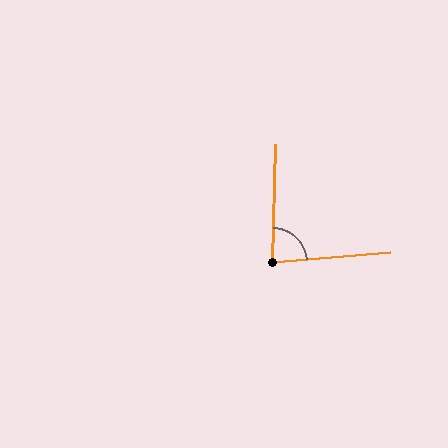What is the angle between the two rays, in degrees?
Approximately 84 degrees.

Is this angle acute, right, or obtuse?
It is acute.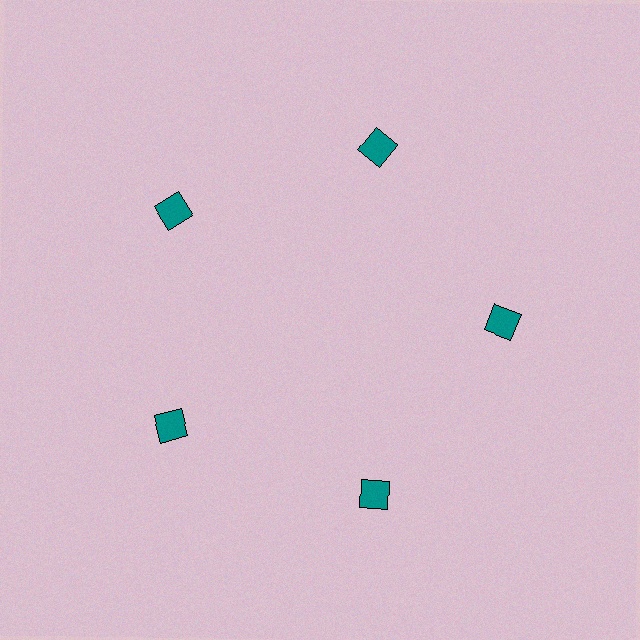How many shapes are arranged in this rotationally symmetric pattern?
There are 5 shapes, arranged in 5 groups of 1.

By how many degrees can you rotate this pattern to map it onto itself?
The pattern maps onto itself every 72 degrees of rotation.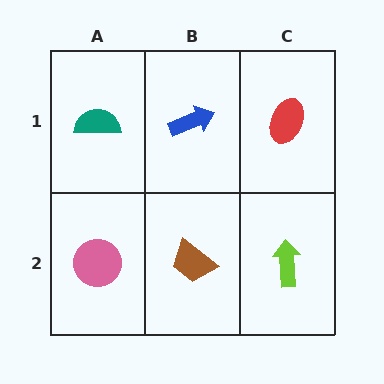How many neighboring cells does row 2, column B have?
3.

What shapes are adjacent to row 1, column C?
A lime arrow (row 2, column C), a blue arrow (row 1, column B).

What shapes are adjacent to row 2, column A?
A teal semicircle (row 1, column A), a brown trapezoid (row 2, column B).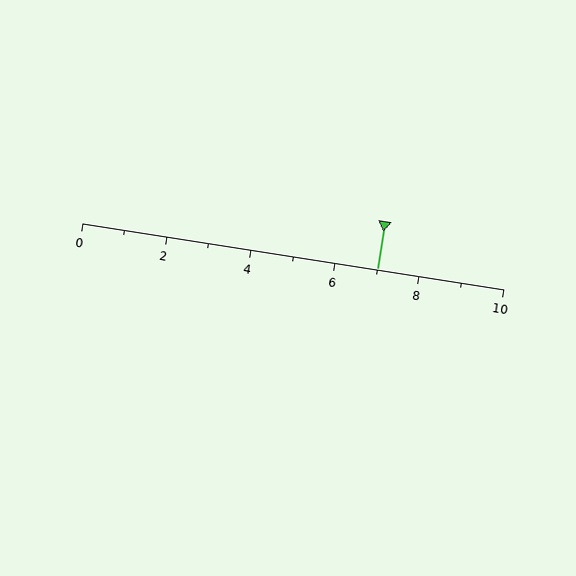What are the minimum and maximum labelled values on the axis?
The axis runs from 0 to 10.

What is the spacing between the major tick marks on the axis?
The major ticks are spaced 2 apart.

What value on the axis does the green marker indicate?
The marker indicates approximately 7.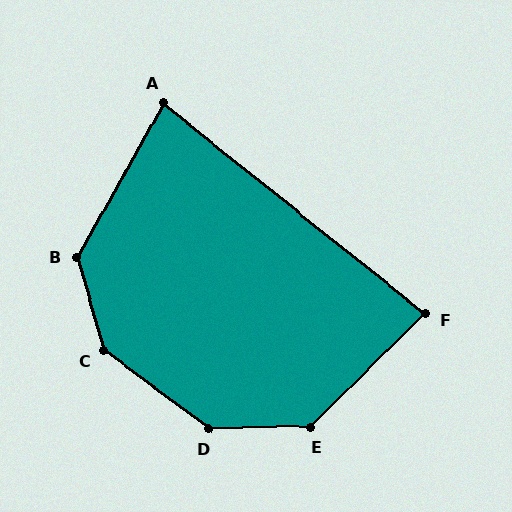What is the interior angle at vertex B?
Approximately 135 degrees (obtuse).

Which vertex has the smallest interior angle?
A, at approximately 80 degrees.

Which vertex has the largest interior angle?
C, at approximately 143 degrees.